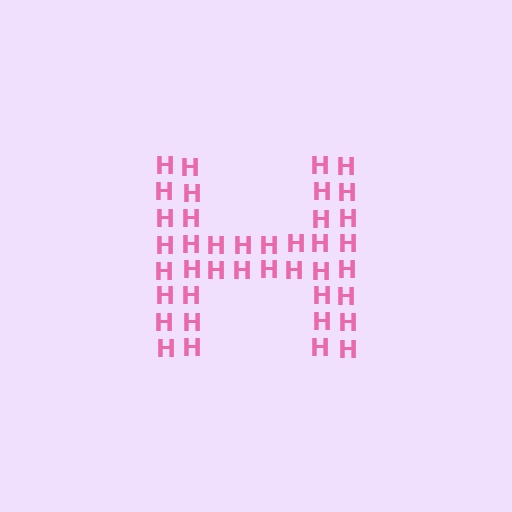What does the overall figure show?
The overall figure shows the letter H.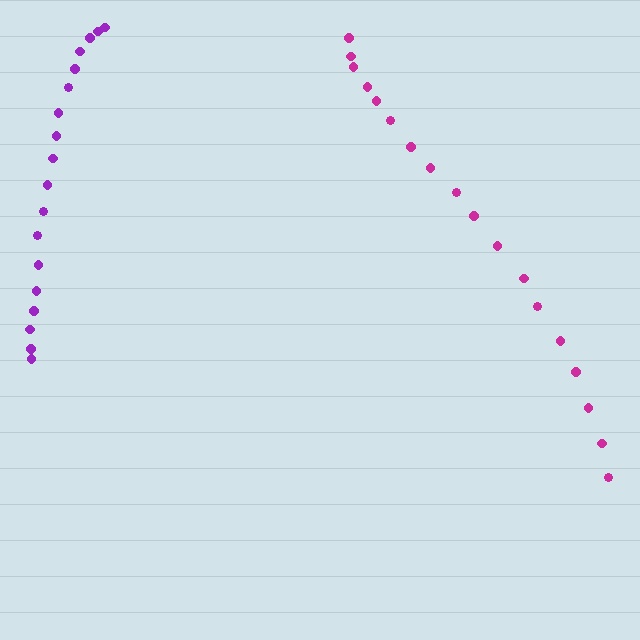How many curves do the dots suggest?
There are 2 distinct paths.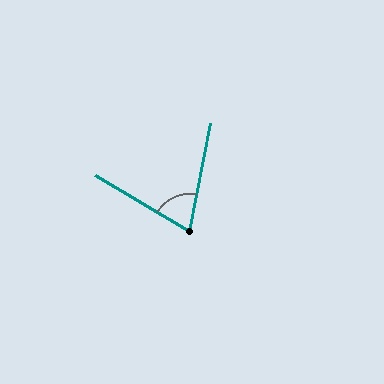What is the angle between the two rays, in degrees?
Approximately 70 degrees.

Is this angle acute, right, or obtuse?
It is acute.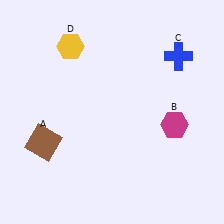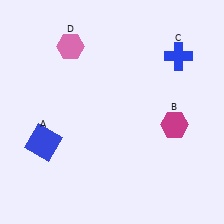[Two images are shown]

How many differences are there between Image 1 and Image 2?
There are 2 differences between the two images.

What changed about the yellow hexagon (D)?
In Image 1, D is yellow. In Image 2, it changed to pink.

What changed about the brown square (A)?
In Image 1, A is brown. In Image 2, it changed to blue.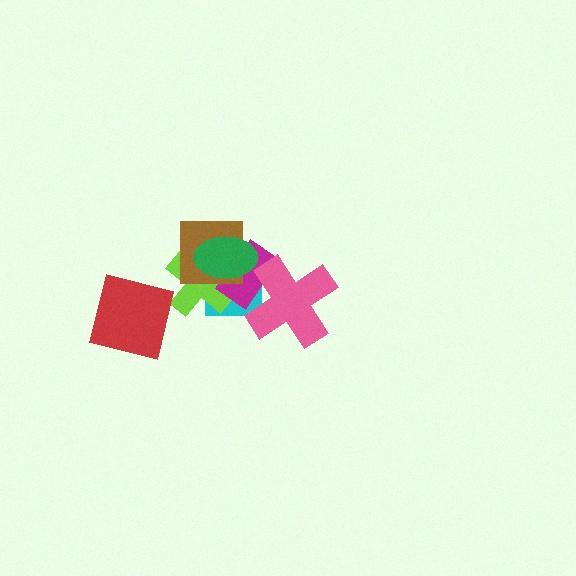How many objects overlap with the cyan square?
5 objects overlap with the cyan square.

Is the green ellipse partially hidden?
No, no other shape covers it.